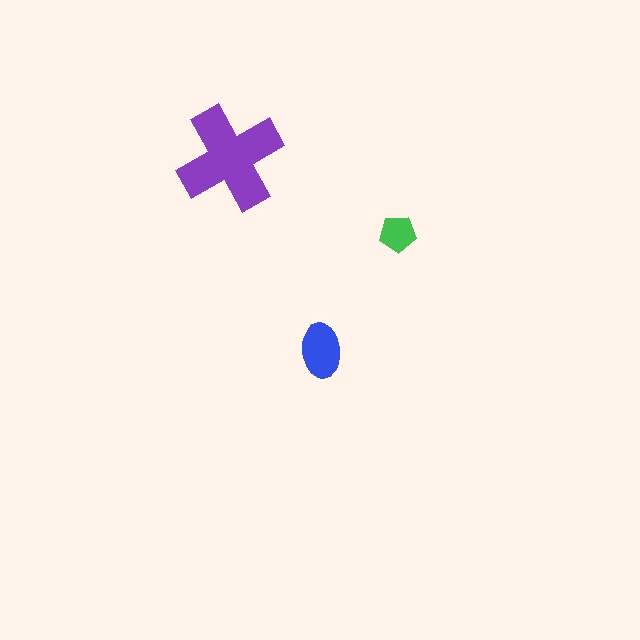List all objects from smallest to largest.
The green pentagon, the blue ellipse, the purple cross.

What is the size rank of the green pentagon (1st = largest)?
3rd.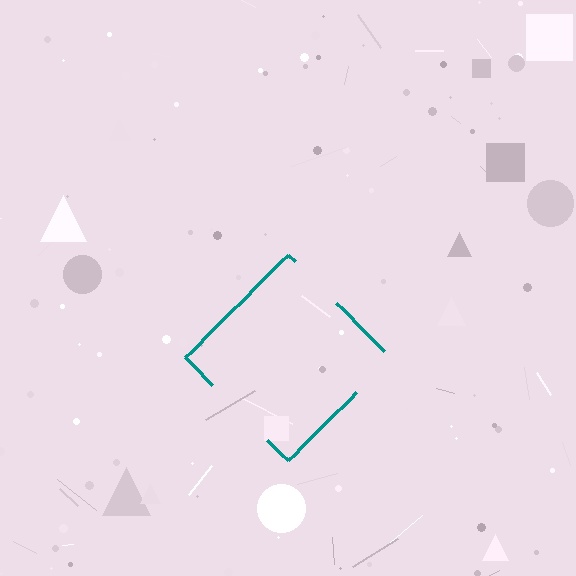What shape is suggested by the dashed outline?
The dashed outline suggests a diamond.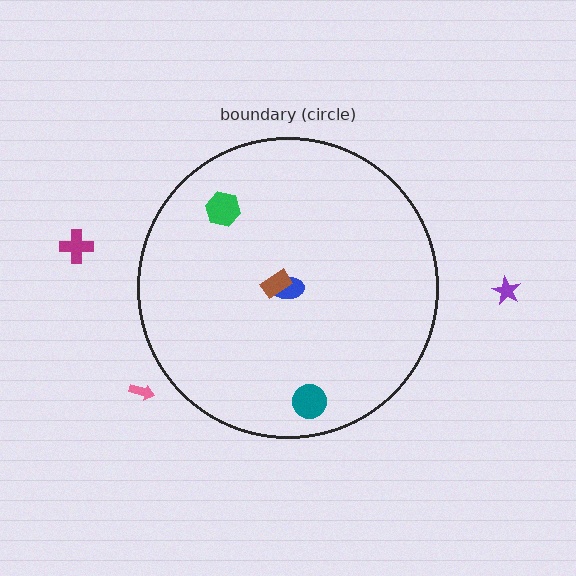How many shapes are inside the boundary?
4 inside, 3 outside.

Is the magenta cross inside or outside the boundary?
Outside.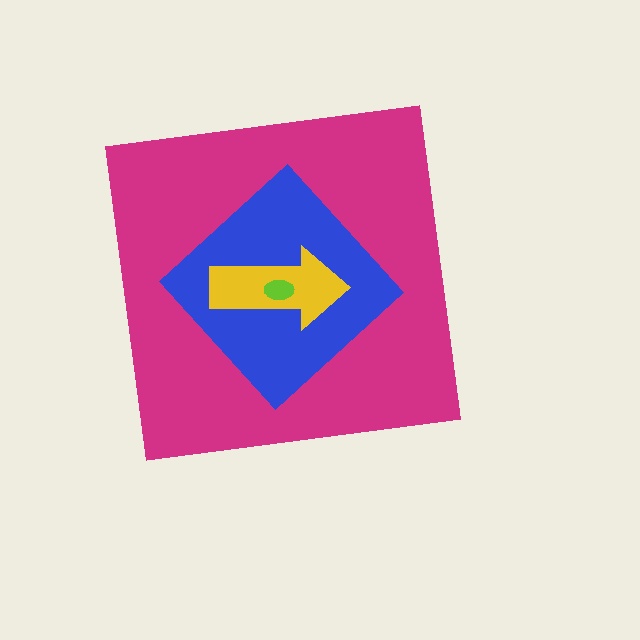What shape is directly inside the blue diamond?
The yellow arrow.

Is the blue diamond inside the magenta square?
Yes.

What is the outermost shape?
The magenta square.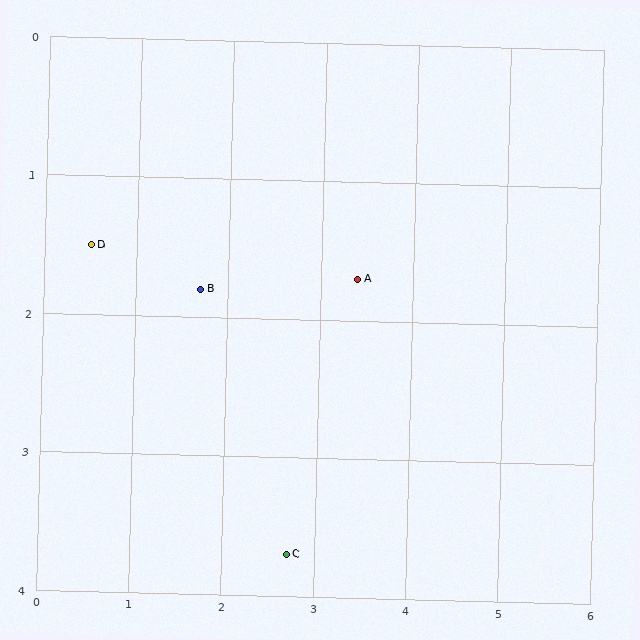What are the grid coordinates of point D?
Point D is at approximately (0.5, 1.5).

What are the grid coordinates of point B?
Point B is at approximately (1.7, 1.8).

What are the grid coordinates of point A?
Point A is at approximately (3.4, 1.7).